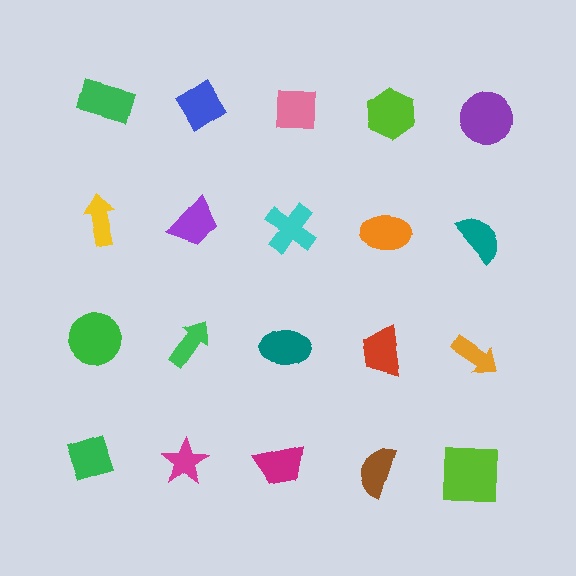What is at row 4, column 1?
A green diamond.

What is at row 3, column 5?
An orange arrow.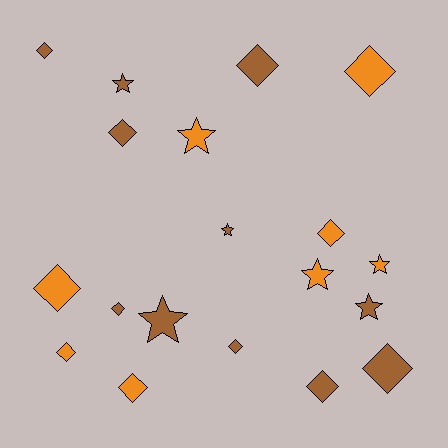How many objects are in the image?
There are 19 objects.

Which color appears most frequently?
Brown, with 11 objects.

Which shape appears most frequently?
Diamond, with 12 objects.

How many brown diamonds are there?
There are 7 brown diamonds.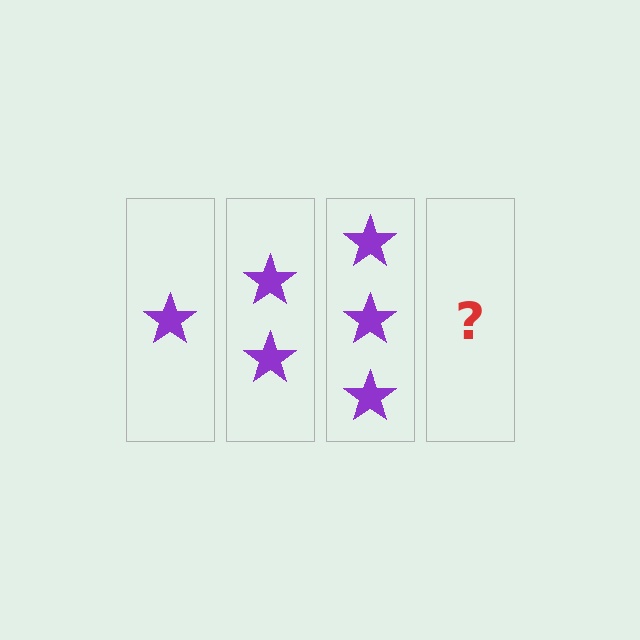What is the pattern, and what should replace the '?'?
The pattern is that each step adds one more star. The '?' should be 4 stars.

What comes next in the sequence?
The next element should be 4 stars.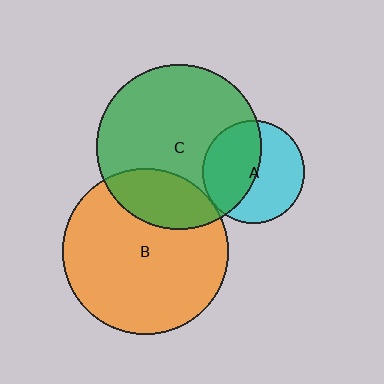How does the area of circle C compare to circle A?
Approximately 2.6 times.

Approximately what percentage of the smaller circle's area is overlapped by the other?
Approximately 5%.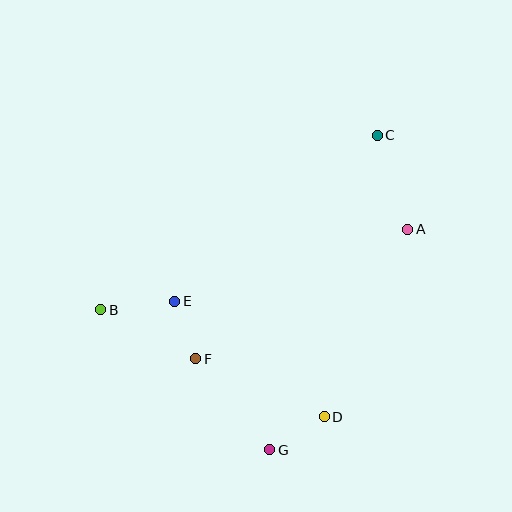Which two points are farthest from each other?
Points C and G are farthest from each other.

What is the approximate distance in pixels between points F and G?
The distance between F and G is approximately 117 pixels.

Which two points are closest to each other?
Points E and F are closest to each other.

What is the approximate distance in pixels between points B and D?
The distance between B and D is approximately 248 pixels.